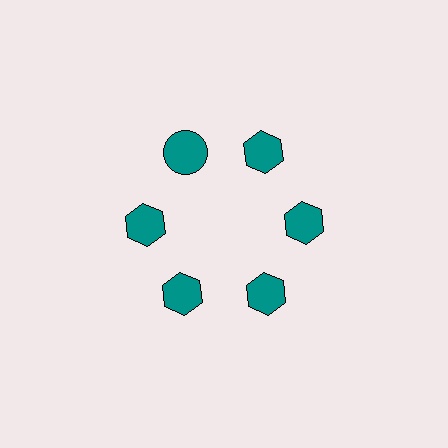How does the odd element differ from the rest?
It has a different shape: circle instead of hexagon.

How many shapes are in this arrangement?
There are 6 shapes arranged in a ring pattern.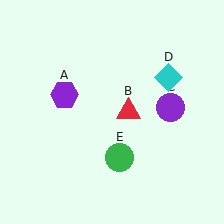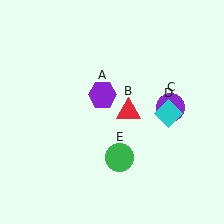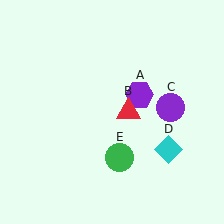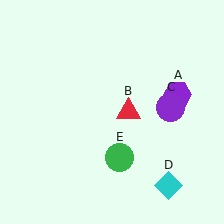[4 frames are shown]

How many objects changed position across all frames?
2 objects changed position: purple hexagon (object A), cyan diamond (object D).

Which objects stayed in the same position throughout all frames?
Red triangle (object B) and purple circle (object C) and green circle (object E) remained stationary.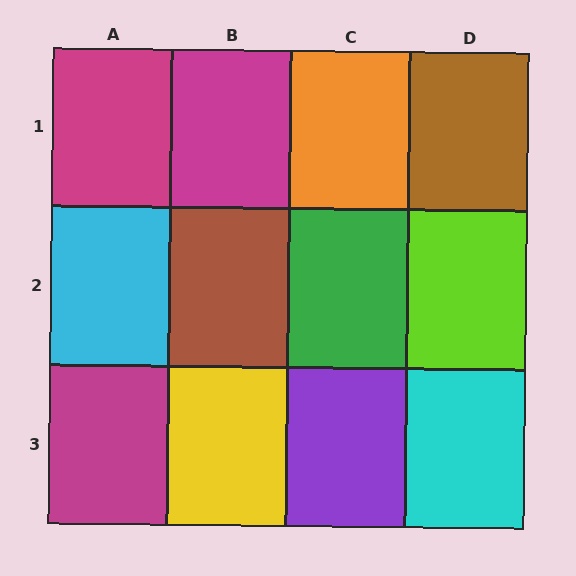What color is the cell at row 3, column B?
Yellow.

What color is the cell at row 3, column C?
Purple.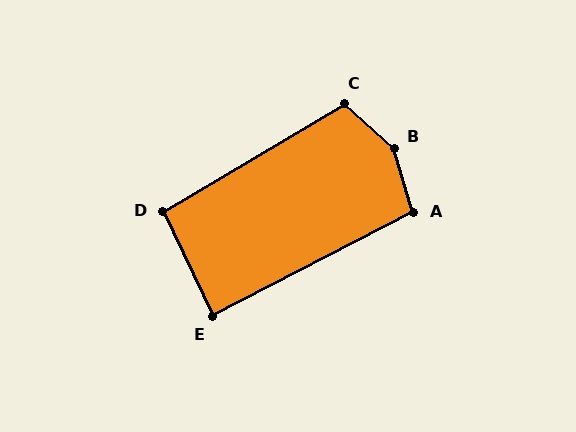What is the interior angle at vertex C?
Approximately 107 degrees (obtuse).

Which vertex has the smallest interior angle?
E, at approximately 88 degrees.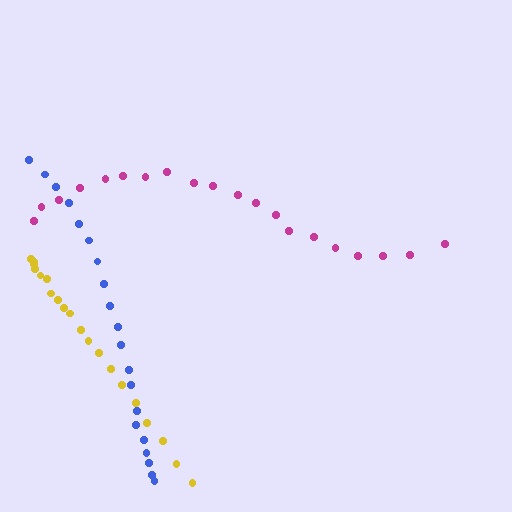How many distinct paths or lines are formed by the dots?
There are 3 distinct paths.